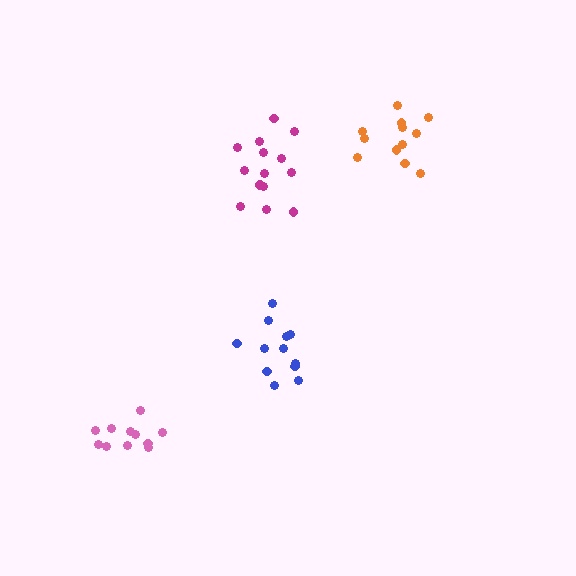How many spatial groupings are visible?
There are 4 spatial groupings.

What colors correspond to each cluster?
The clusters are colored: magenta, pink, blue, orange.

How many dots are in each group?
Group 1: 14 dots, Group 2: 11 dots, Group 3: 12 dots, Group 4: 12 dots (49 total).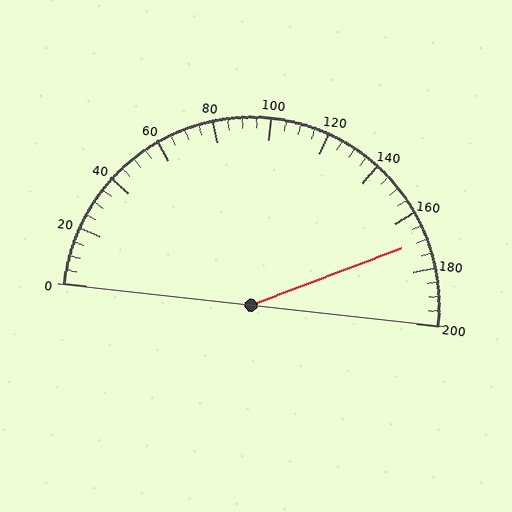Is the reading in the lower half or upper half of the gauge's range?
The reading is in the upper half of the range (0 to 200).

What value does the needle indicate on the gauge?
The needle indicates approximately 170.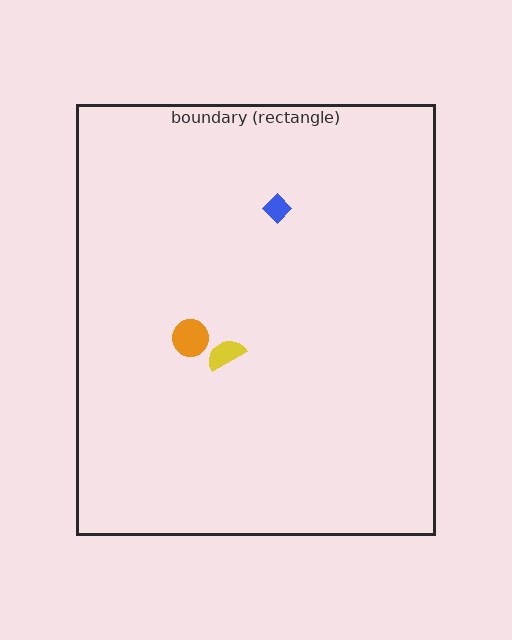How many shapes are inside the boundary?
3 inside, 0 outside.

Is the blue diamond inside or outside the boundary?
Inside.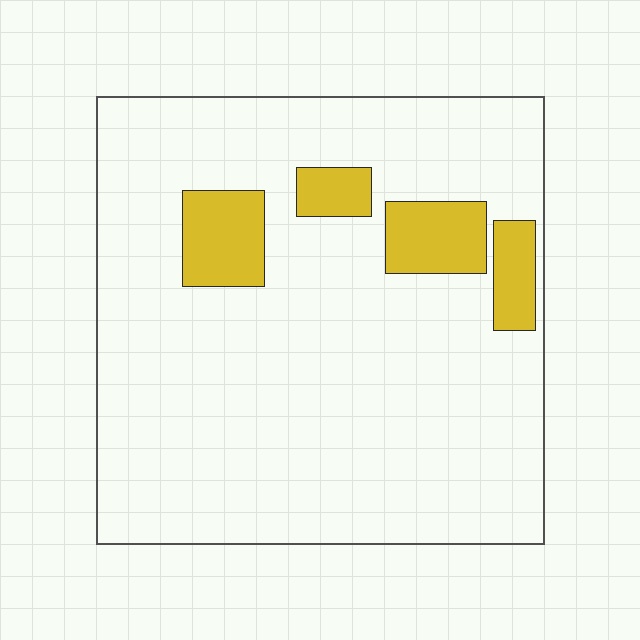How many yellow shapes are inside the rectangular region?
4.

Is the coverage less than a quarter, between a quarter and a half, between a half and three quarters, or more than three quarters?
Less than a quarter.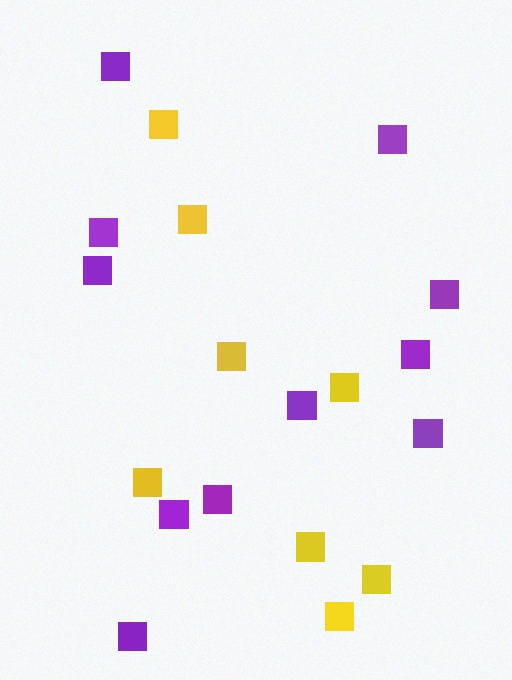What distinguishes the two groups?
There are 2 groups: one group of purple squares (11) and one group of yellow squares (8).